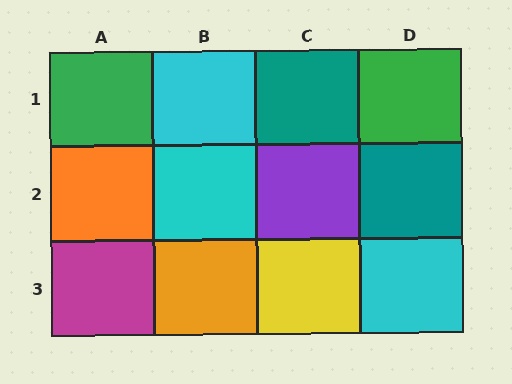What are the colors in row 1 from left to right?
Green, cyan, teal, green.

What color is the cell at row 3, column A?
Magenta.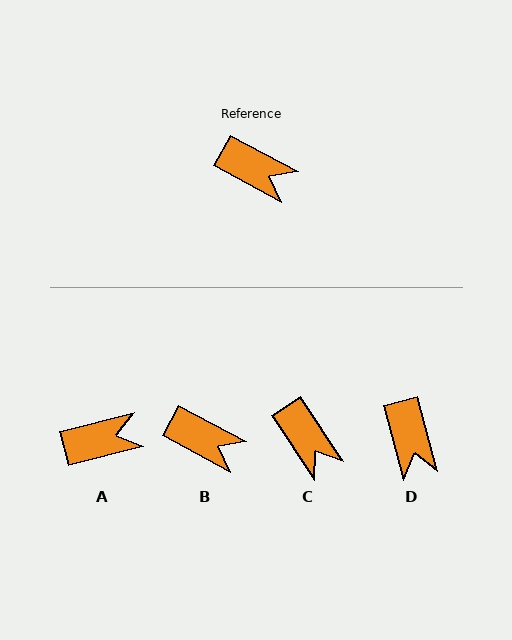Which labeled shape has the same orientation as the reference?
B.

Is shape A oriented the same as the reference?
No, it is off by about 42 degrees.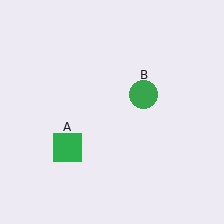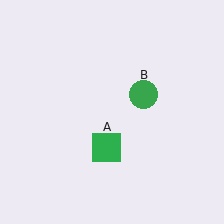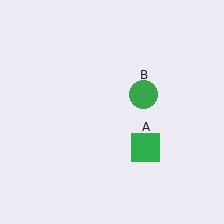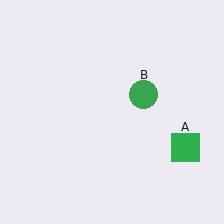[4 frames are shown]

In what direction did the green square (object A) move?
The green square (object A) moved right.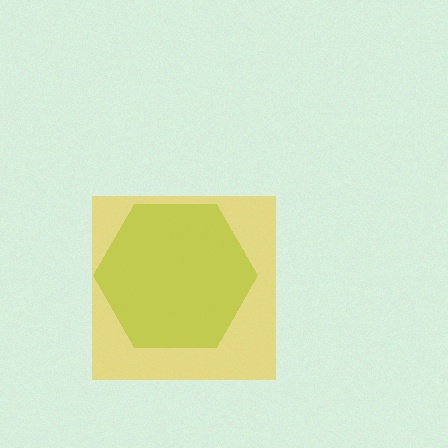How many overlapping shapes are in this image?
There are 2 overlapping shapes in the image.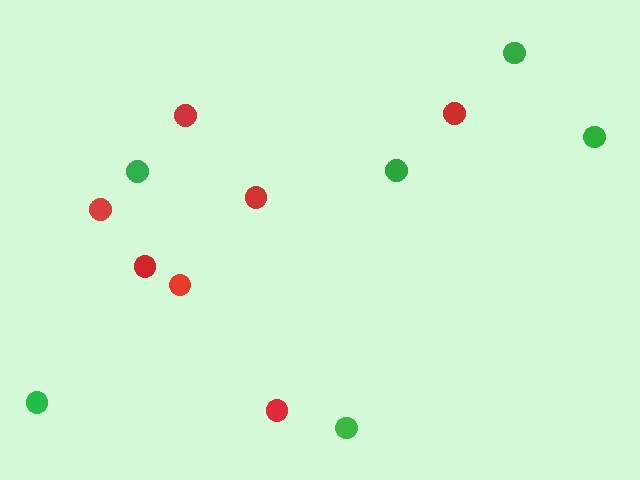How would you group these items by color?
There are 2 groups: one group of red circles (7) and one group of green circles (6).